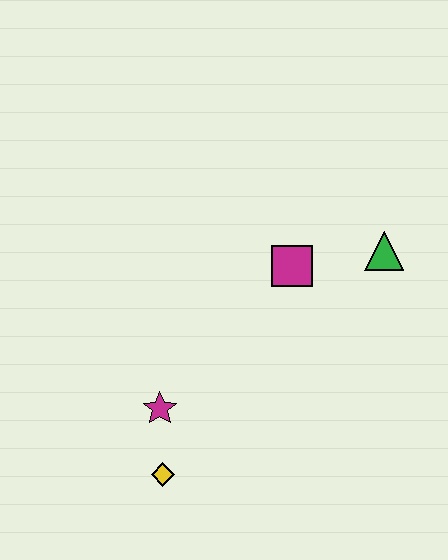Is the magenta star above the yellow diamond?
Yes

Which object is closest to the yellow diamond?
The magenta star is closest to the yellow diamond.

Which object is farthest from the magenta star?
The green triangle is farthest from the magenta star.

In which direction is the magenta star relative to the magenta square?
The magenta star is below the magenta square.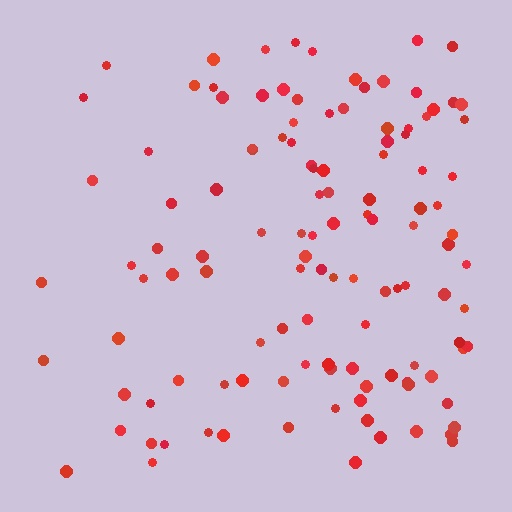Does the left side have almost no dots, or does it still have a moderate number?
Still a moderate number, just noticeably fewer than the right.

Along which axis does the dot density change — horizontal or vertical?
Horizontal.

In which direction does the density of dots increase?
From left to right, with the right side densest.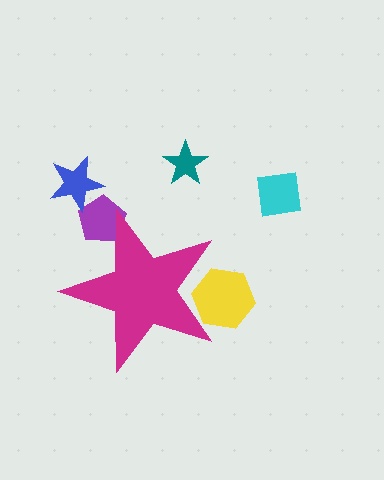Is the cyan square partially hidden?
No, the cyan square is fully visible.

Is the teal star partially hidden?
No, the teal star is fully visible.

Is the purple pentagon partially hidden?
Yes, the purple pentagon is partially hidden behind the magenta star.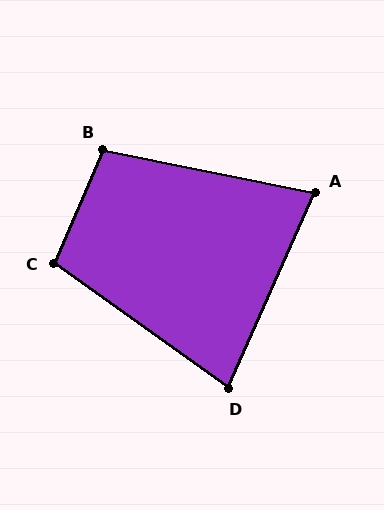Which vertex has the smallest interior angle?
A, at approximately 78 degrees.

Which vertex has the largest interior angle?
C, at approximately 102 degrees.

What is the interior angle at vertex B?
Approximately 102 degrees (obtuse).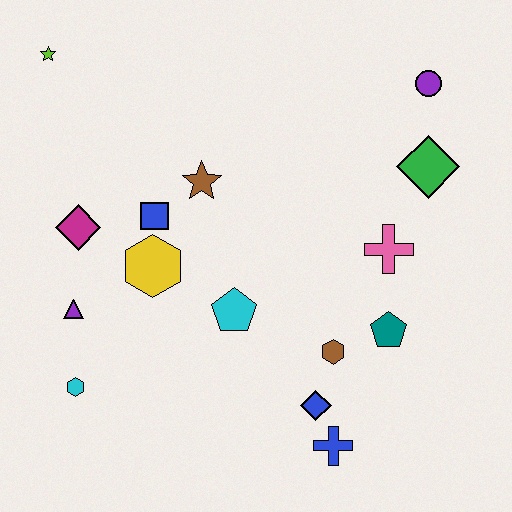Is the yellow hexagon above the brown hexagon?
Yes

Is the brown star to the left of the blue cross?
Yes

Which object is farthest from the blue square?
The purple circle is farthest from the blue square.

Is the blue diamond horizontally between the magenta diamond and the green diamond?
Yes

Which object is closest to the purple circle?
The green diamond is closest to the purple circle.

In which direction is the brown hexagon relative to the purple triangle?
The brown hexagon is to the right of the purple triangle.